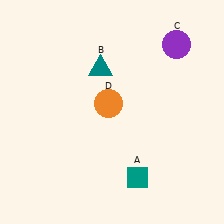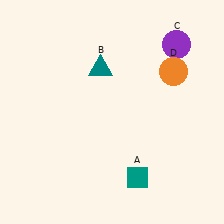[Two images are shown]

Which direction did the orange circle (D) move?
The orange circle (D) moved right.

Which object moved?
The orange circle (D) moved right.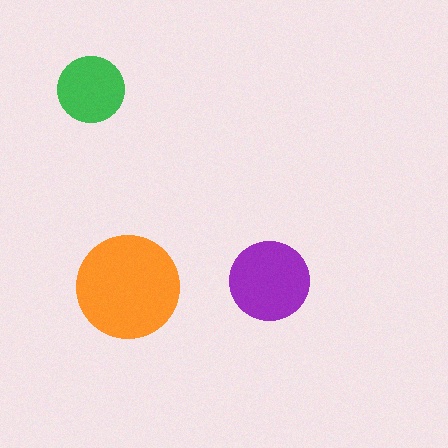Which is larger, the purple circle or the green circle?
The purple one.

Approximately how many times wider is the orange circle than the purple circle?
About 1.5 times wider.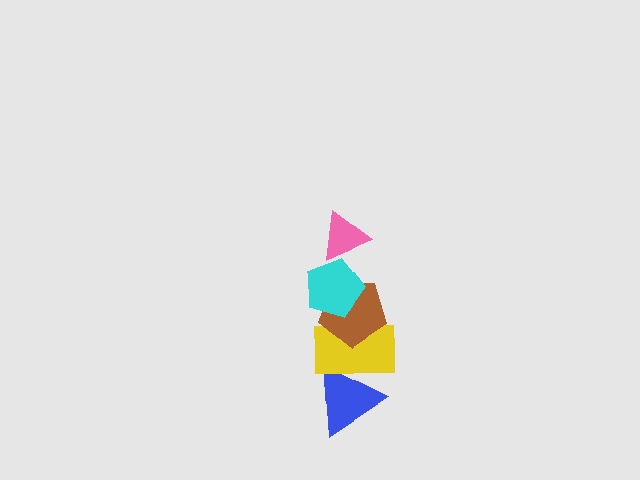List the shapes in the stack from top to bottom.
From top to bottom: the pink triangle, the cyan pentagon, the brown pentagon, the yellow rectangle, the blue triangle.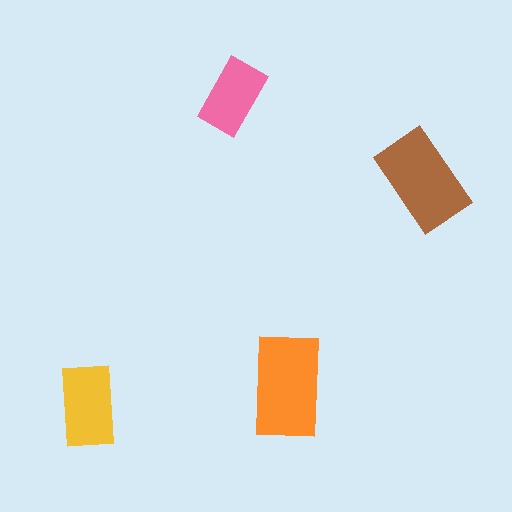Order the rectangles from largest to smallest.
the orange one, the brown one, the yellow one, the pink one.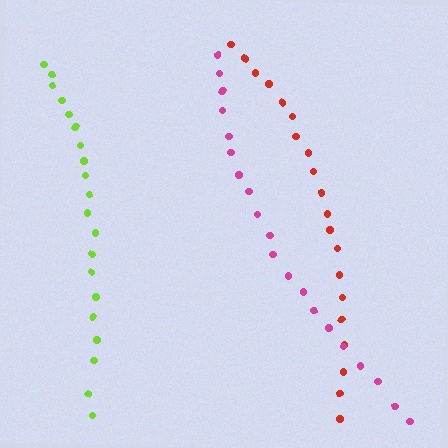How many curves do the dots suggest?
There are 3 distinct paths.